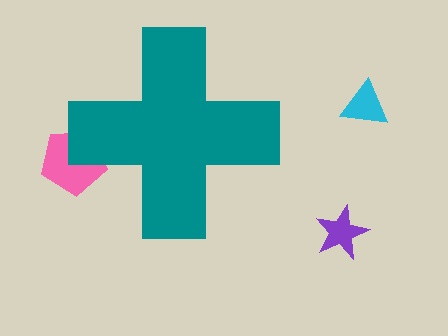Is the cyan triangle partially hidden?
No, the cyan triangle is fully visible.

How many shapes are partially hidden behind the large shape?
1 shape is partially hidden.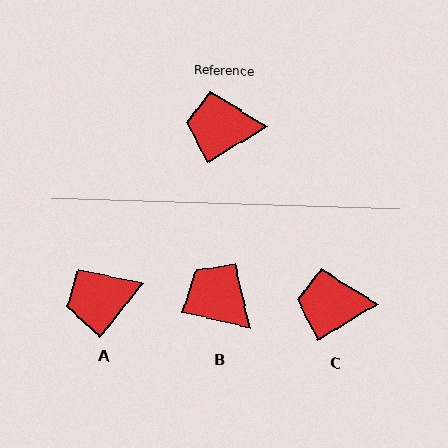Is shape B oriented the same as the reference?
No, it is off by about 44 degrees.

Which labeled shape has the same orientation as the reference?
C.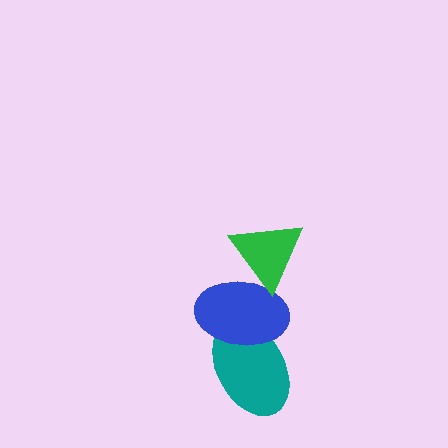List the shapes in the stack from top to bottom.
From top to bottom: the green triangle, the blue ellipse, the teal ellipse.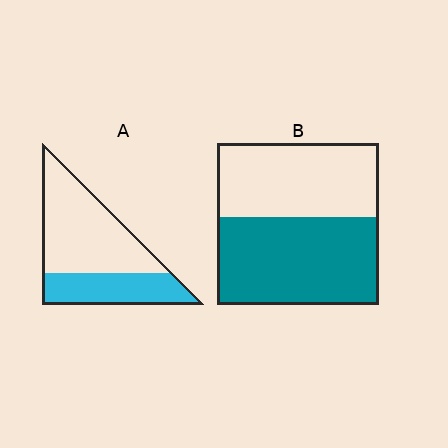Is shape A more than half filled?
No.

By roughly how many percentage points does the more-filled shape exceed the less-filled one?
By roughly 20 percentage points (B over A).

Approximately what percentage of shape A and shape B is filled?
A is approximately 35% and B is approximately 55%.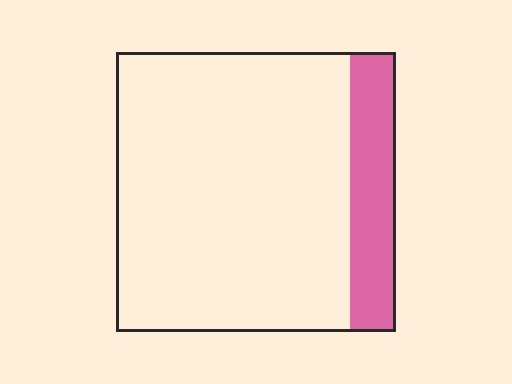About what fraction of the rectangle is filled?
About one sixth (1/6).